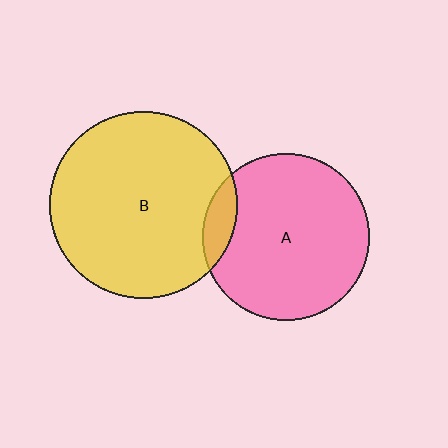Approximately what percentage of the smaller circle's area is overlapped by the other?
Approximately 10%.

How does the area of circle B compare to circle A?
Approximately 1.3 times.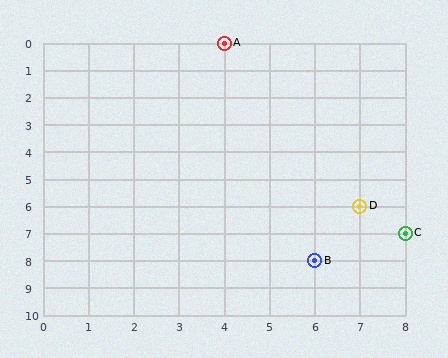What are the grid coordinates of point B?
Point B is at grid coordinates (6, 8).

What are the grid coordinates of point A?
Point A is at grid coordinates (4, 0).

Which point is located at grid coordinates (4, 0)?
Point A is at (4, 0).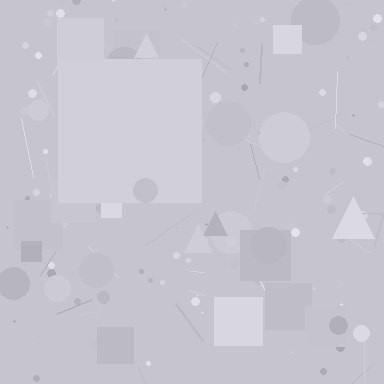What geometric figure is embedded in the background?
A square is embedded in the background.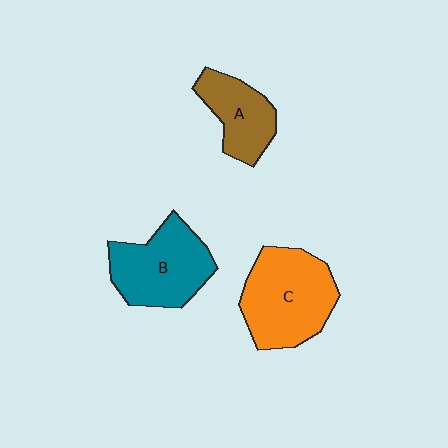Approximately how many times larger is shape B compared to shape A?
Approximately 1.4 times.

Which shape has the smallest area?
Shape A (brown).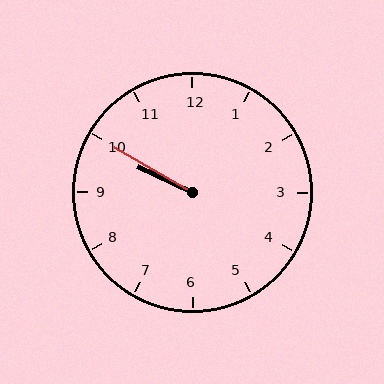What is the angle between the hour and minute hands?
Approximately 5 degrees.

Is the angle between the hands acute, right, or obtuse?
It is acute.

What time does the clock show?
9:50.